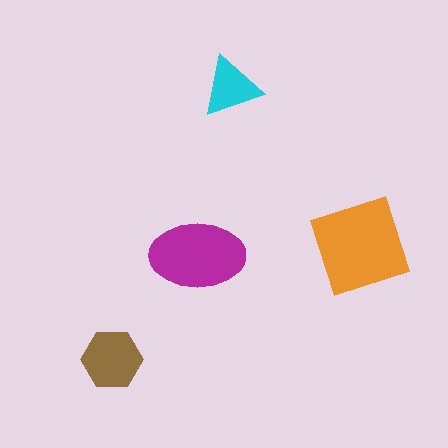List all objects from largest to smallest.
The orange square, the magenta ellipse, the brown hexagon, the cyan triangle.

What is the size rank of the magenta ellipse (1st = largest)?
2nd.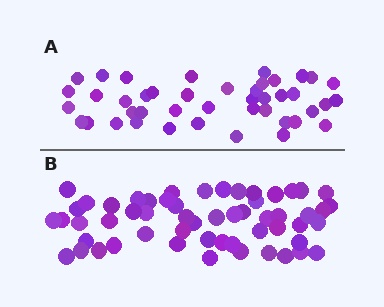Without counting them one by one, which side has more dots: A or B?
Region B (the bottom region) has more dots.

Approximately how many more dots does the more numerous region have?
Region B has approximately 15 more dots than region A.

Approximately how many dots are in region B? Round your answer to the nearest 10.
About 60 dots. (The exact count is 56, which rounds to 60.)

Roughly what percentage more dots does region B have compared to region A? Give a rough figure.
About 30% more.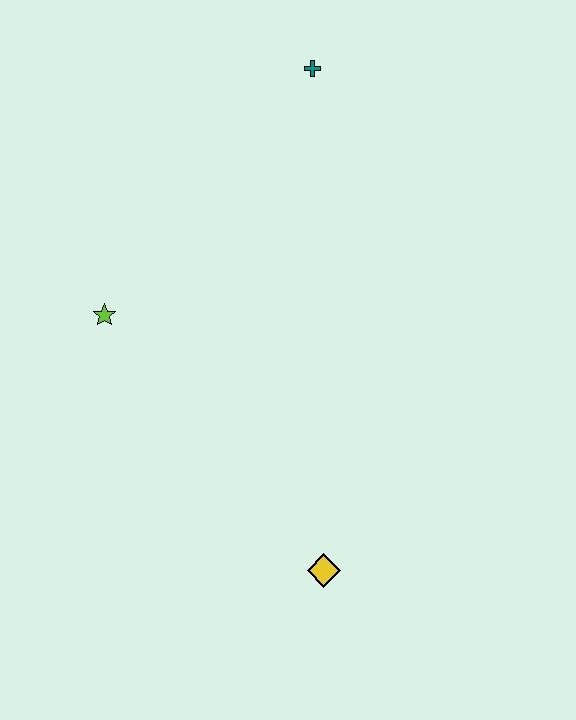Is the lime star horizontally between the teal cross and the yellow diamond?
No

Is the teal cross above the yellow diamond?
Yes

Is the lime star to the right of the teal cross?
No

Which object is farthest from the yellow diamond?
The teal cross is farthest from the yellow diamond.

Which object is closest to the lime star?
The teal cross is closest to the lime star.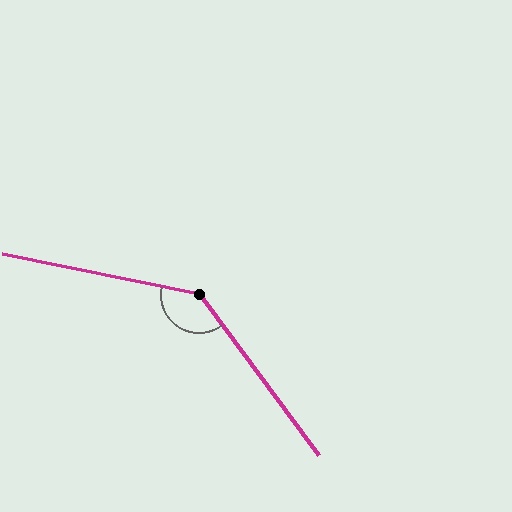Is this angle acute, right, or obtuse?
It is obtuse.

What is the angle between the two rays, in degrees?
Approximately 138 degrees.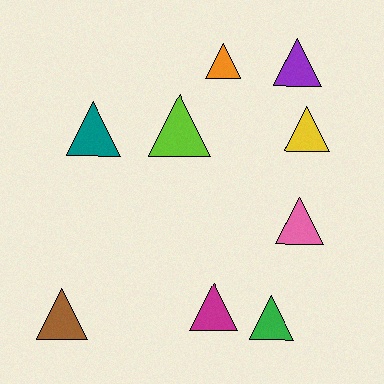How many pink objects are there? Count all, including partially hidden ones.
There is 1 pink object.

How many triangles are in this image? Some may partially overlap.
There are 9 triangles.